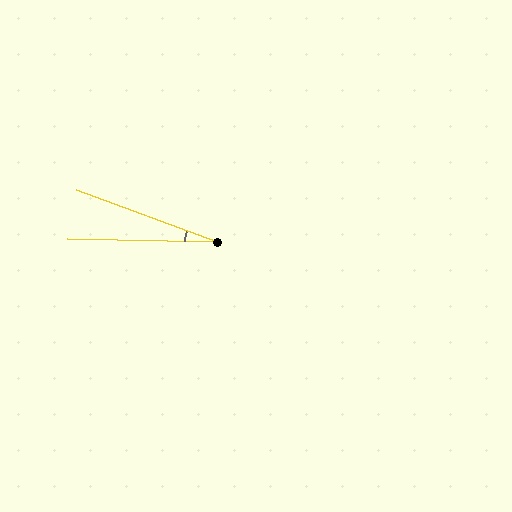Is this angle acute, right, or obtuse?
It is acute.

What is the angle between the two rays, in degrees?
Approximately 19 degrees.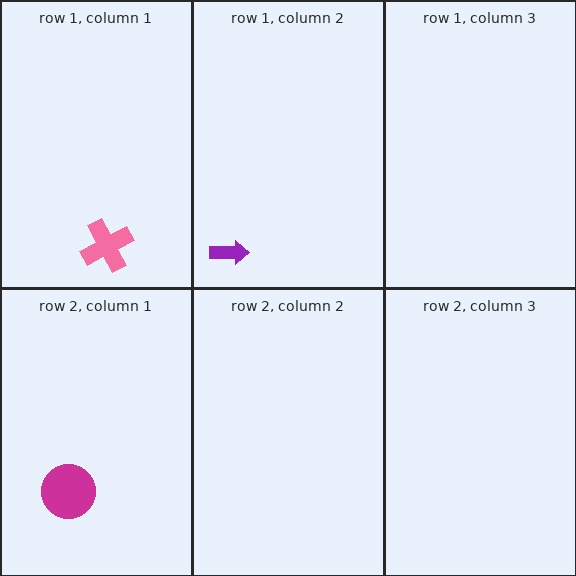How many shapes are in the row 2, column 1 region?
1.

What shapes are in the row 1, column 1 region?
The pink cross.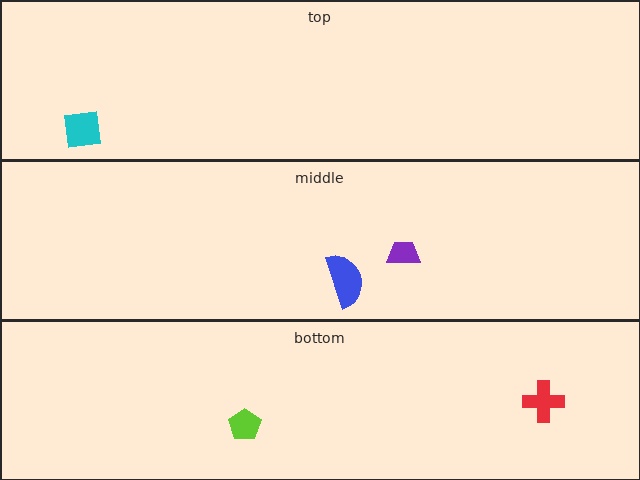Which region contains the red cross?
The bottom region.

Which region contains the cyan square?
The top region.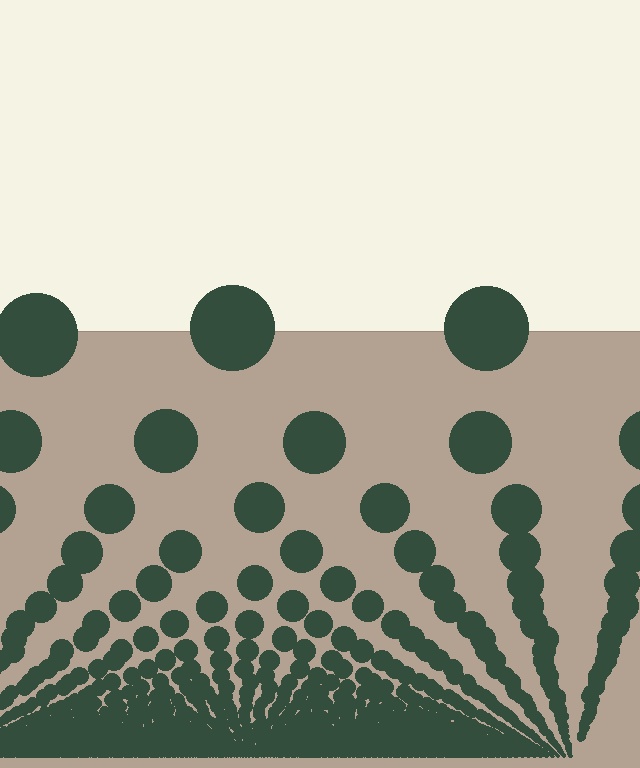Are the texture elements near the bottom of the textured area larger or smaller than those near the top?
Smaller. The gradient is inverted — elements near the bottom are smaller and denser.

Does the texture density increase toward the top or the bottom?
Density increases toward the bottom.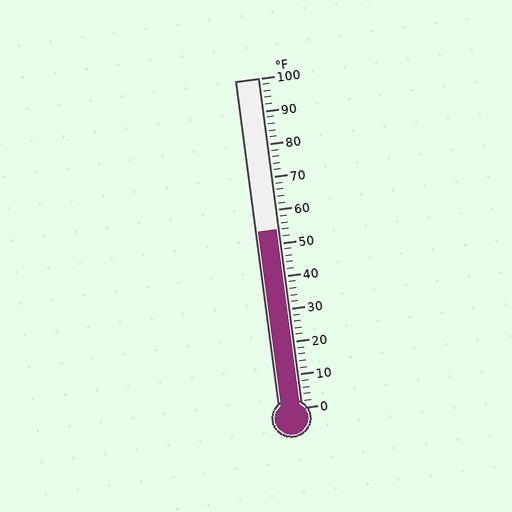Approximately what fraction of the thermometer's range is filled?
The thermometer is filled to approximately 55% of its range.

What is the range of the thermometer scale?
The thermometer scale ranges from 0°F to 100°F.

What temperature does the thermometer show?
The thermometer shows approximately 54°F.